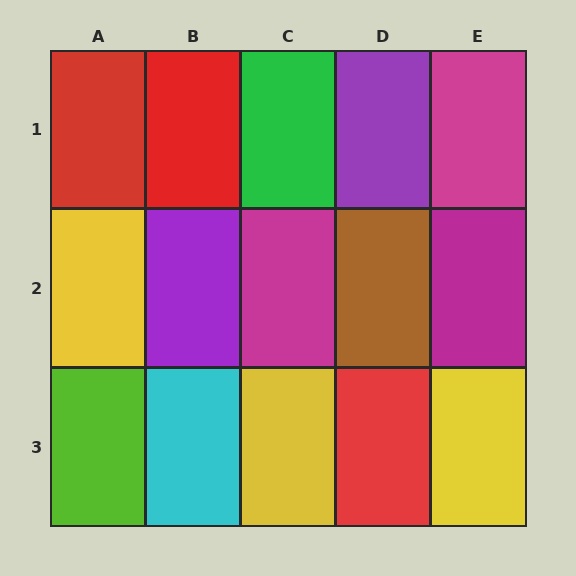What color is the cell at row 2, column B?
Purple.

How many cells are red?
3 cells are red.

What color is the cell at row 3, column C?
Yellow.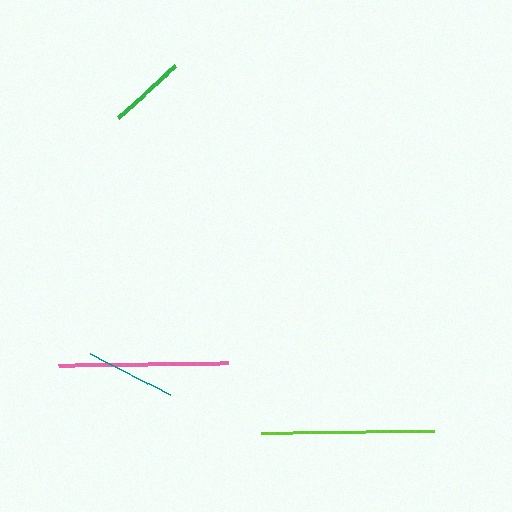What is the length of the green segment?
The green segment is approximately 78 pixels long.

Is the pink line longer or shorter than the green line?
The pink line is longer than the green line.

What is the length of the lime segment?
The lime segment is approximately 173 pixels long.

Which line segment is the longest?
The lime line is the longest at approximately 173 pixels.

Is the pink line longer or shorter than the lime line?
The lime line is longer than the pink line.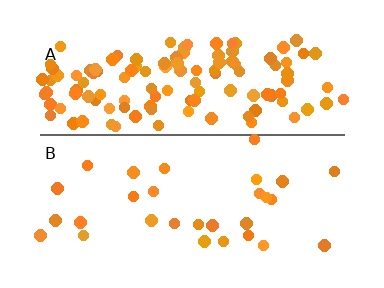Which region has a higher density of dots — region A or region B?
A (the top).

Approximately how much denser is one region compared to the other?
Approximately 4.3× — region A over region B.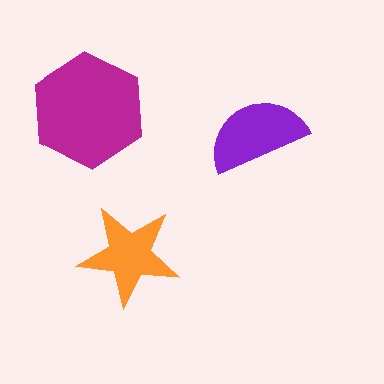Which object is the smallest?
The orange star.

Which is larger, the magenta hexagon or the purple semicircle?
The magenta hexagon.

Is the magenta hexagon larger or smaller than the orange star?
Larger.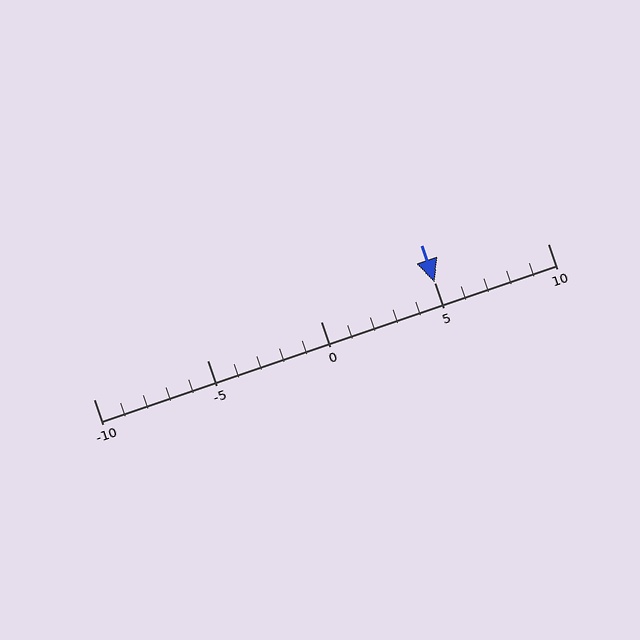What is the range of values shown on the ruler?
The ruler shows values from -10 to 10.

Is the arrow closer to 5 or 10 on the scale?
The arrow is closer to 5.